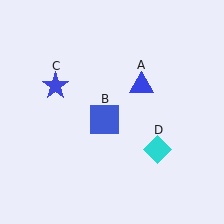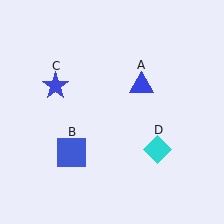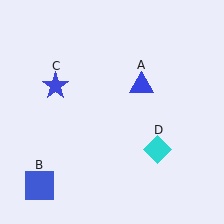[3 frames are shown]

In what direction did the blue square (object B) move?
The blue square (object B) moved down and to the left.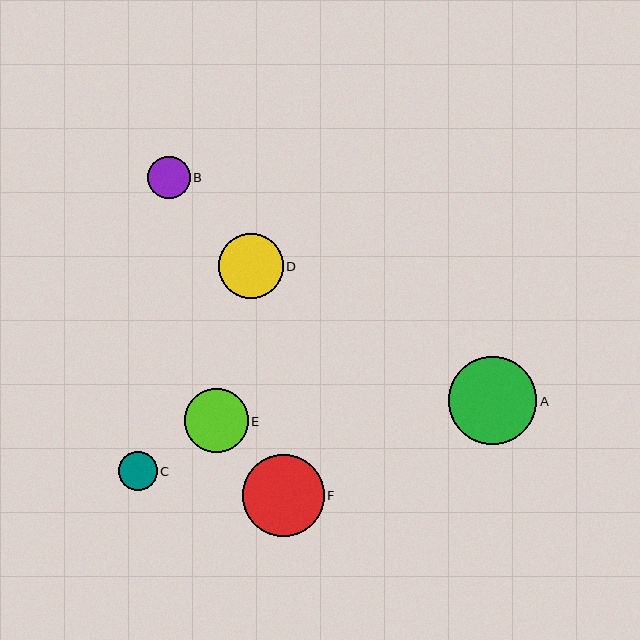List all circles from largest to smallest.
From largest to smallest: A, F, D, E, B, C.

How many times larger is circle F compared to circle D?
Circle F is approximately 1.3 times the size of circle D.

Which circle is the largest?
Circle A is the largest with a size of approximately 88 pixels.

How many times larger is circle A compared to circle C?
Circle A is approximately 2.3 times the size of circle C.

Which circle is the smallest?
Circle C is the smallest with a size of approximately 39 pixels.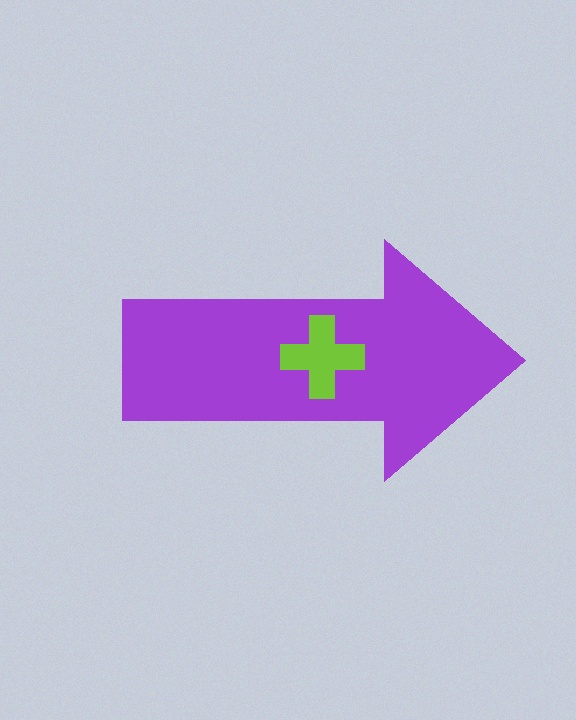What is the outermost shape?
The purple arrow.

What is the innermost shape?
The lime cross.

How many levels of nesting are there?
2.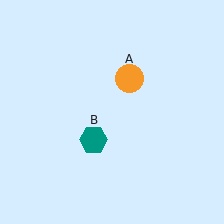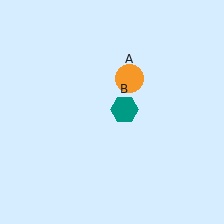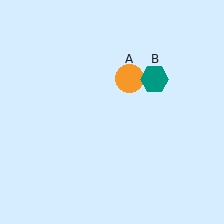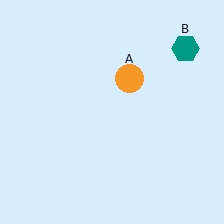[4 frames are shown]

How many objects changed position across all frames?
1 object changed position: teal hexagon (object B).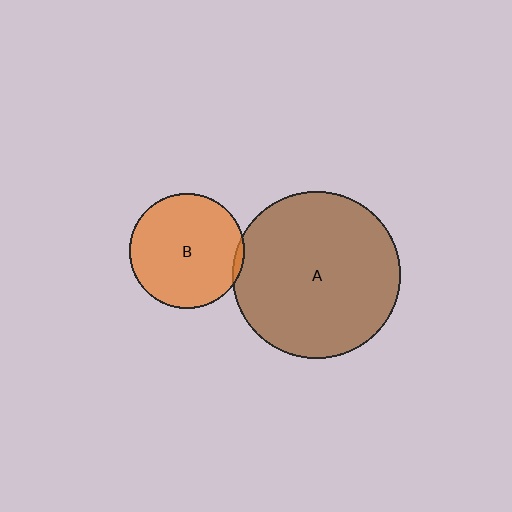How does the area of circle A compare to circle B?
Approximately 2.1 times.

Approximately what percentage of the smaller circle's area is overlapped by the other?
Approximately 5%.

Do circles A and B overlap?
Yes.